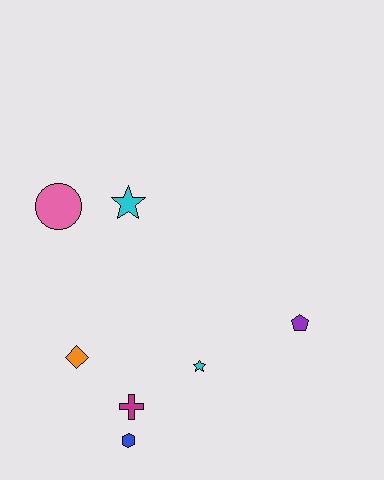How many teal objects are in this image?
There are no teal objects.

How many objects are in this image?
There are 7 objects.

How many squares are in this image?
There are no squares.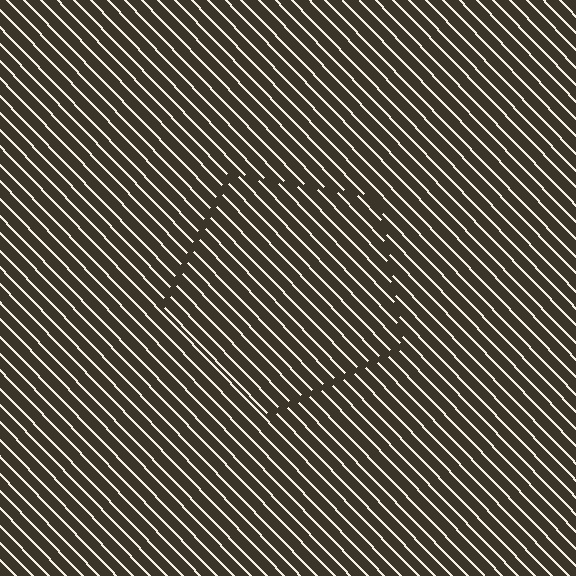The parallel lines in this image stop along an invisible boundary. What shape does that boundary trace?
An illusory pentagon. The interior of the shape contains the same grating, shifted by half a period — the contour is defined by the phase discontinuity where line-ends from the inner and outer gratings abut.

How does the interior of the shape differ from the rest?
The interior of the shape contains the same grating, shifted by half a period — the contour is defined by the phase discontinuity where line-ends from the inner and outer gratings abut.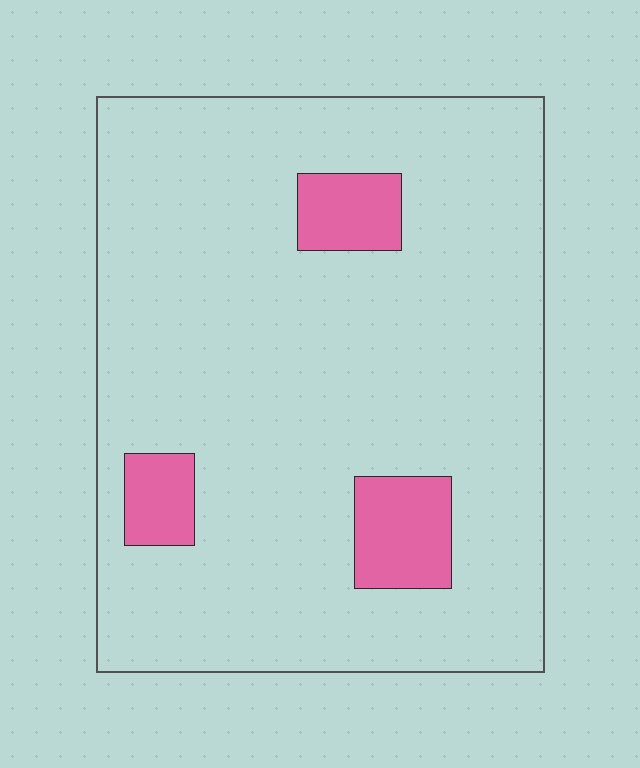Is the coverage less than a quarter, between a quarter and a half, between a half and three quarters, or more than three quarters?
Less than a quarter.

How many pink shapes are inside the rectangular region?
3.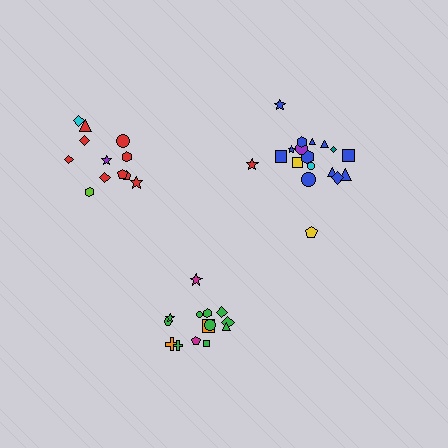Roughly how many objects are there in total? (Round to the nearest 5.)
Roughly 45 objects in total.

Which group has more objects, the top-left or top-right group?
The top-right group.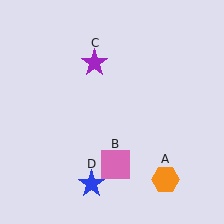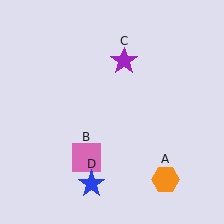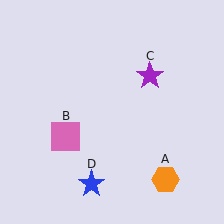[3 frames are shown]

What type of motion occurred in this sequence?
The pink square (object B), purple star (object C) rotated clockwise around the center of the scene.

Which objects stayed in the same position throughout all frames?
Orange hexagon (object A) and blue star (object D) remained stationary.